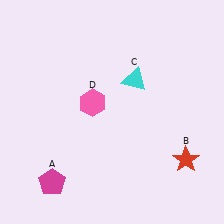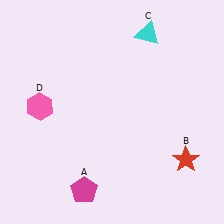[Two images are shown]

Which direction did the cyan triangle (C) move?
The cyan triangle (C) moved up.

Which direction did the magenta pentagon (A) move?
The magenta pentagon (A) moved right.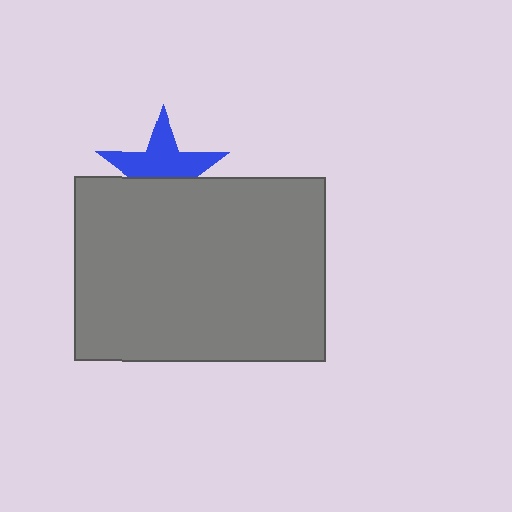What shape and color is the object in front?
The object in front is a gray rectangle.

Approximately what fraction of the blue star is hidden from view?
Roughly 42% of the blue star is hidden behind the gray rectangle.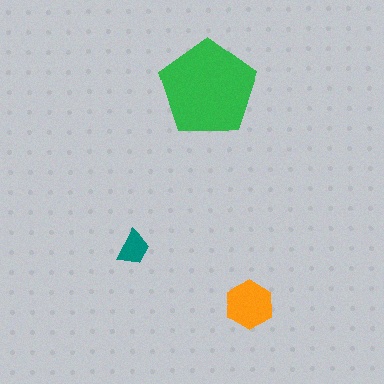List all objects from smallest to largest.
The teal trapezoid, the orange hexagon, the green pentagon.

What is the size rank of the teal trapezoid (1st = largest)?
3rd.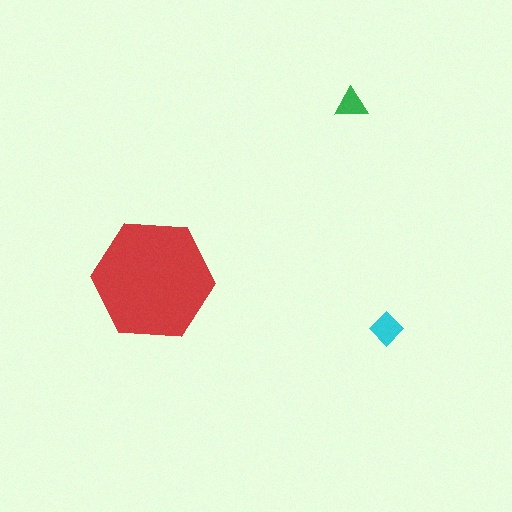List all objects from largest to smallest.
The red hexagon, the cyan diamond, the green triangle.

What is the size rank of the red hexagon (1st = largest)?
1st.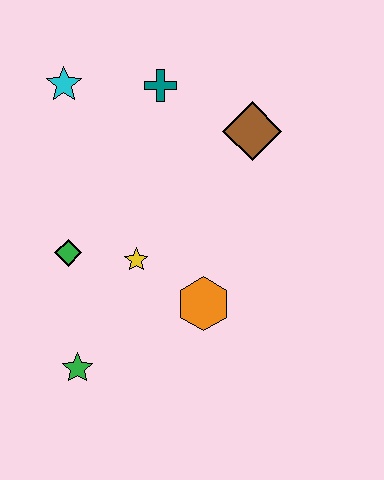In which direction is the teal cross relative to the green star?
The teal cross is above the green star.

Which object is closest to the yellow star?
The green diamond is closest to the yellow star.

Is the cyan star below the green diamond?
No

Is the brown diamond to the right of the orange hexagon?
Yes